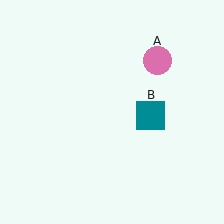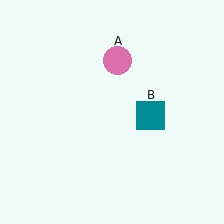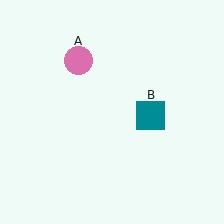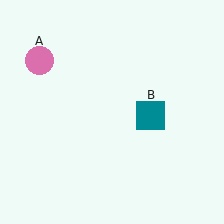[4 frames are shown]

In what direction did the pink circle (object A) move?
The pink circle (object A) moved left.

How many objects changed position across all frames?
1 object changed position: pink circle (object A).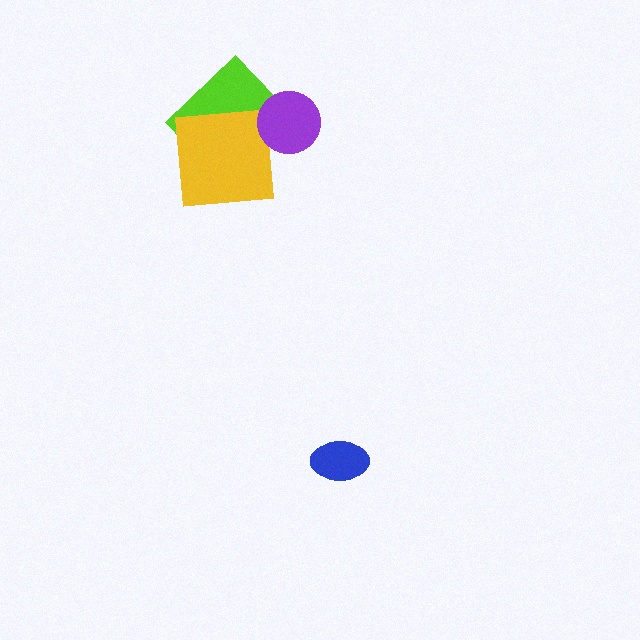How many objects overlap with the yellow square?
1 object overlaps with the yellow square.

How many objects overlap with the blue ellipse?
0 objects overlap with the blue ellipse.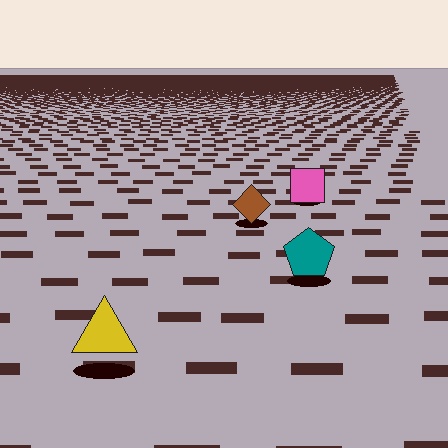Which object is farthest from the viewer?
The pink square is farthest from the viewer. It appears smaller and the ground texture around it is denser.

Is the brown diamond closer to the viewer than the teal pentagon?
No. The teal pentagon is closer — you can tell from the texture gradient: the ground texture is coarser near it.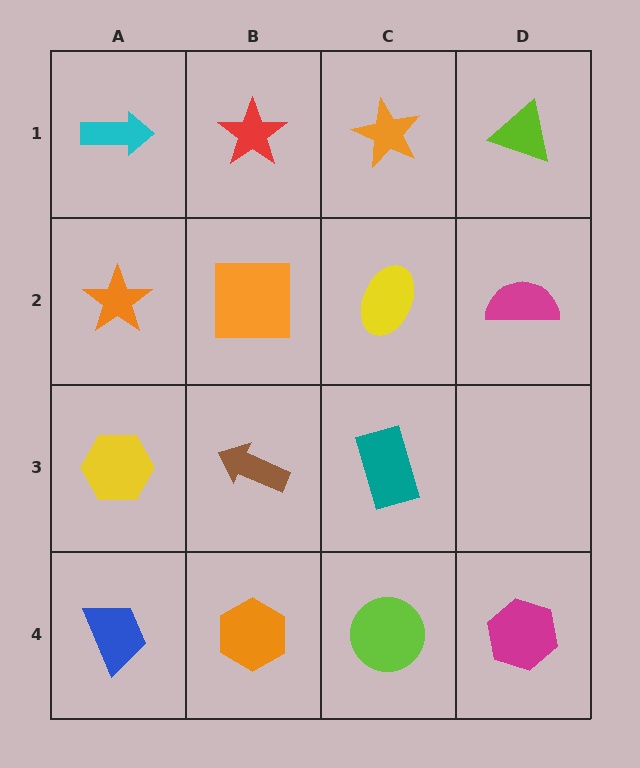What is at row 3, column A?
A yellow hexagon.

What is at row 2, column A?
An orange star.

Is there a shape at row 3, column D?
No, that cell is empty.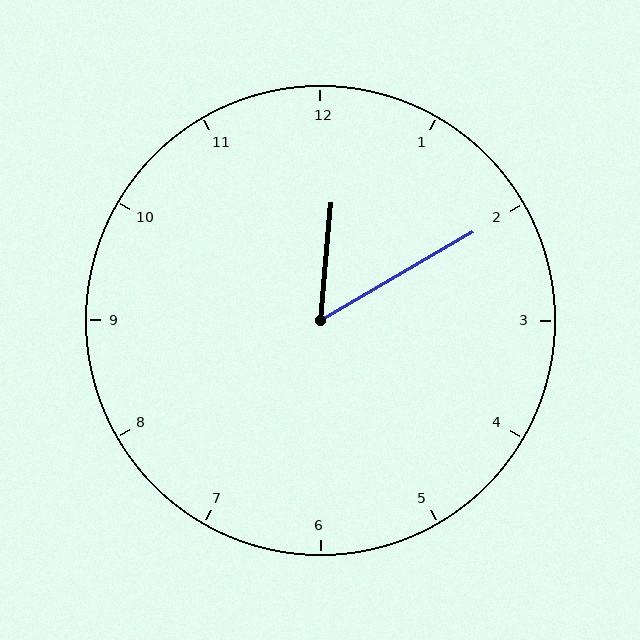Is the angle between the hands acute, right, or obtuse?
It is acute.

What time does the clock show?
12:10.